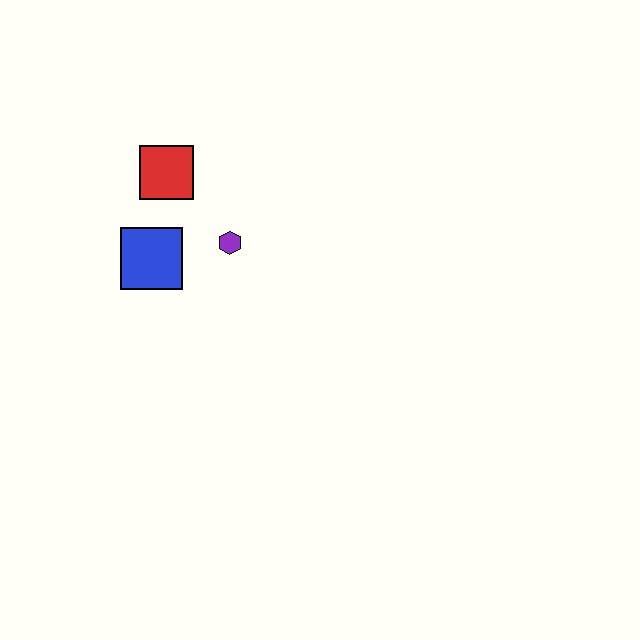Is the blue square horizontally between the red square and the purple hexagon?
No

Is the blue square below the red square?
Yes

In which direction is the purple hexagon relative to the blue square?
The purple hexagon is to the right of the blue square.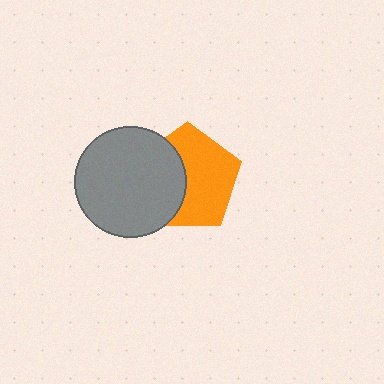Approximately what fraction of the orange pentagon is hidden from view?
Roughly 40% of the orange pentagon is hidden behind the gray circle.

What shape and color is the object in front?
The object in front is a gray circle.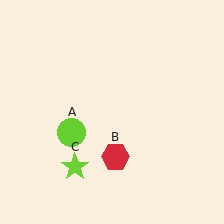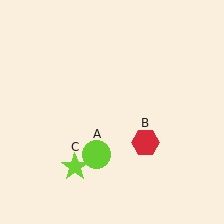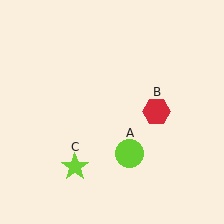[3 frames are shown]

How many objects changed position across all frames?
2 objects changed position: lime circle (object A), red hexagon (object B).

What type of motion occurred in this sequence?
The lime circle (object A), red hexagon (object B) rotated counterclockwise around the center of the scene.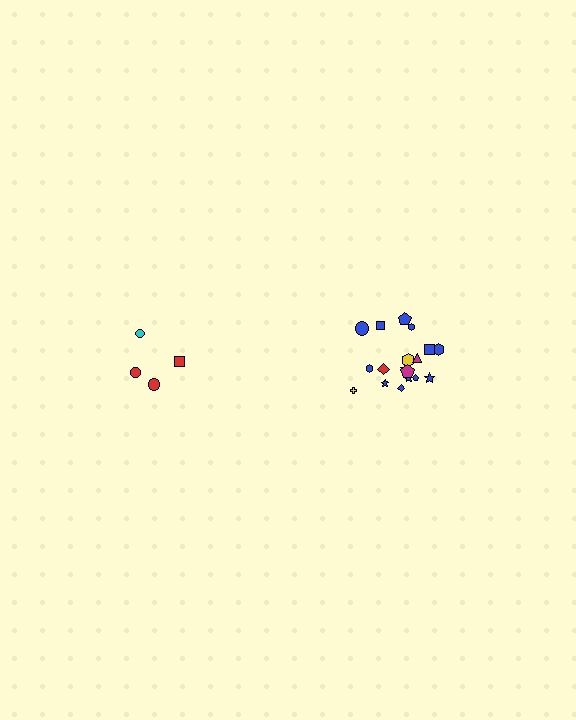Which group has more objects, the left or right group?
The right group.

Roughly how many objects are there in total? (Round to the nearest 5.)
Roughly 20 objects in total.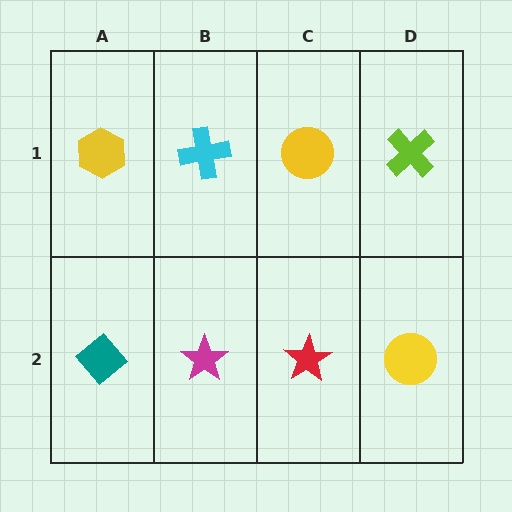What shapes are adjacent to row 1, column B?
A magenta star (row 2, column B), a yellow hexagon (row 1, column A), a yellow circle (row 1, column C).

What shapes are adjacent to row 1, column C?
A red star (row 2, column C), a cyan cross (row 1, column B), a lime cross (row 1, column D).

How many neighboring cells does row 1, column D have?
2.